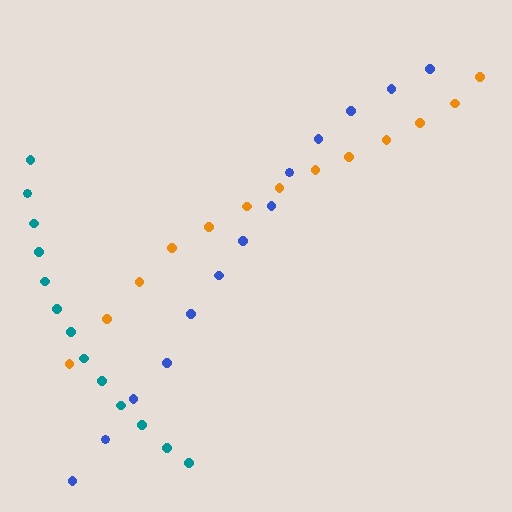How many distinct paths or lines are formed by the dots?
There are 3 distinct paths.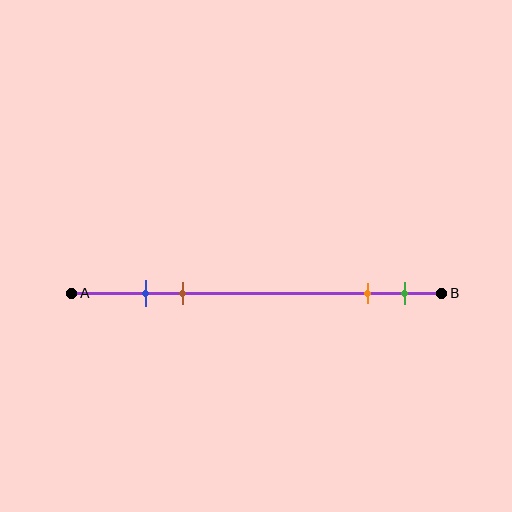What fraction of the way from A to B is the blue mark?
The blue mark is approximately 20% (0.2) of the way from A to B.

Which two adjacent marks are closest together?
The blue and brown marks are the closest adjacent pair.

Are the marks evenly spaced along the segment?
No, the marks are not evenly spaced.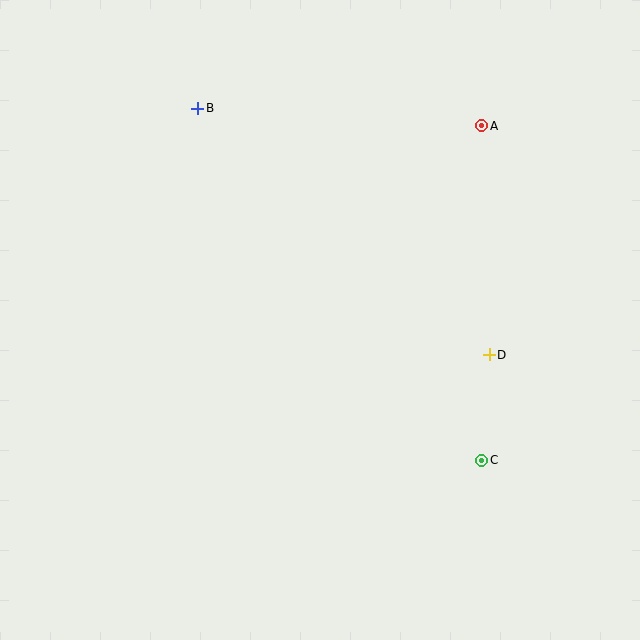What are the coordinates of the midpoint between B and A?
The midpoint between B and A is at (340, 117).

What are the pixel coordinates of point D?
Point D is at (489, 355).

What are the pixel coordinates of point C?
Point C is at (482, 460).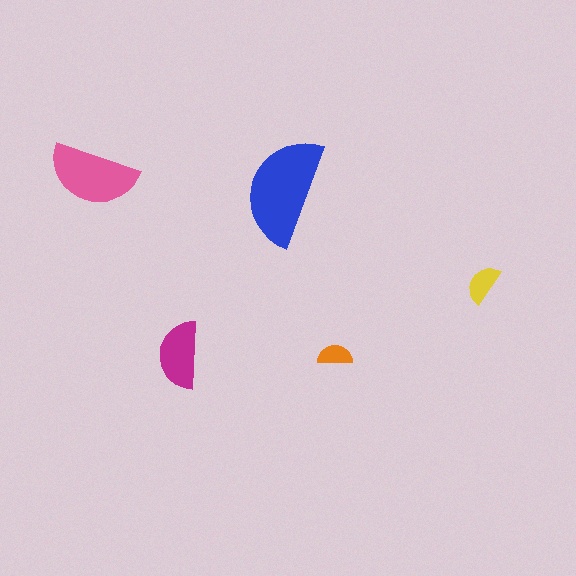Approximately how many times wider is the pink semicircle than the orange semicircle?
About 2.5 times wider.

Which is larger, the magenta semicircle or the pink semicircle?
The pink one.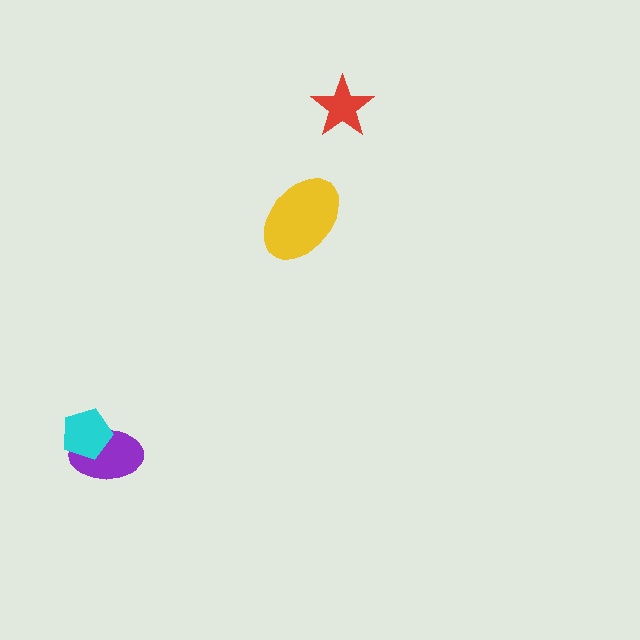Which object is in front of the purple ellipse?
The cyan pentagon is in front of the purple ellipse.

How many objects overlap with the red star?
0 objects overlap with the red star.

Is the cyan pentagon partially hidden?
No, no other shape covers it.